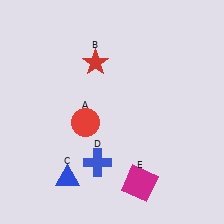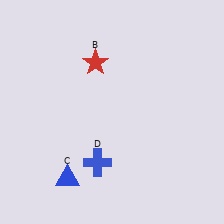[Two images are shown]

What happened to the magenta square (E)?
The magenta square (E) was removed in Image 2. It was in the bottom-right area of Image 1.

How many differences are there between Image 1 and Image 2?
There are 2 differences between the two images.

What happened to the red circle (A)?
The red circle (A) was removed in Image 2. It was in the bottom-left area of Image 1.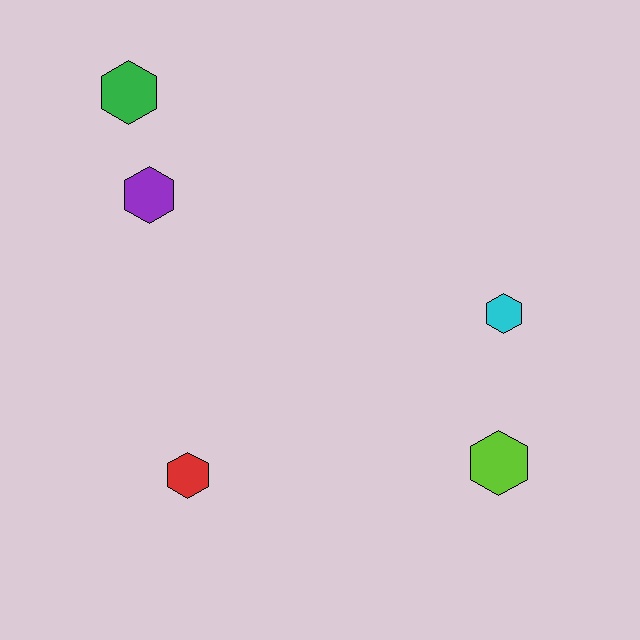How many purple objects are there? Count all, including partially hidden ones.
There is 1 purple object.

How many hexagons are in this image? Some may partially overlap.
There are 5 hexagons.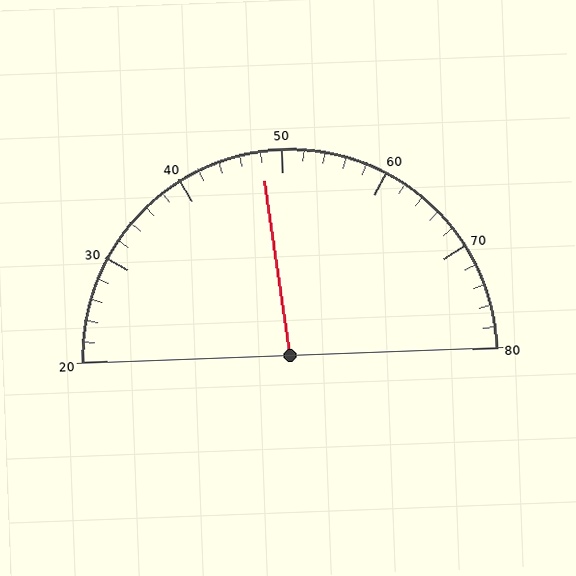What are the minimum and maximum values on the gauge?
The gauge ranges from 20 to 80.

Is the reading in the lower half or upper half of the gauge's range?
The reading is in the lower half of the range (20 to 80).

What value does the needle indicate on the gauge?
The needle indicates approximately 48.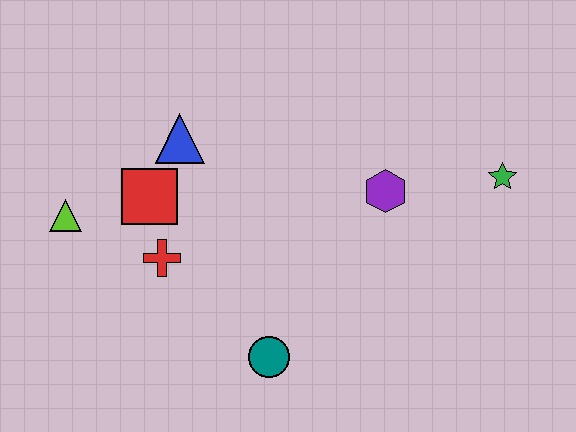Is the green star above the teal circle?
Yes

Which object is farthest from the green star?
The lime triangle is farthest from the green star.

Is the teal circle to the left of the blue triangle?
No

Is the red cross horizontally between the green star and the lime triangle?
Yes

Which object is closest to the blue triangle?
The red square is closest to the blue triangle.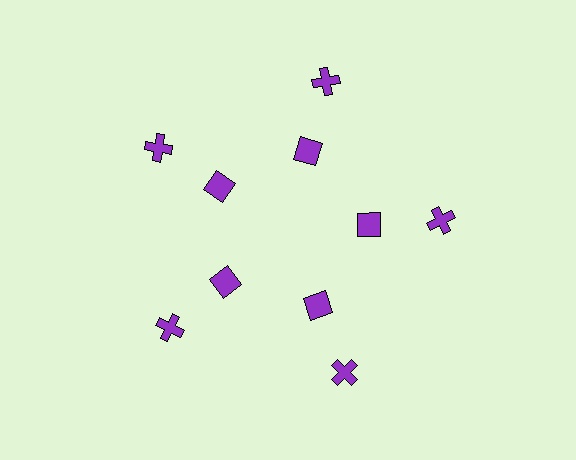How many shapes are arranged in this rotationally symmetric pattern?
There are 10 shapes, arranged in 5 groups of 2.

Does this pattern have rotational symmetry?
Yes, this pattern has 5-fold rotational symmetry. It looks the same after rotating 72 degrees around the center.